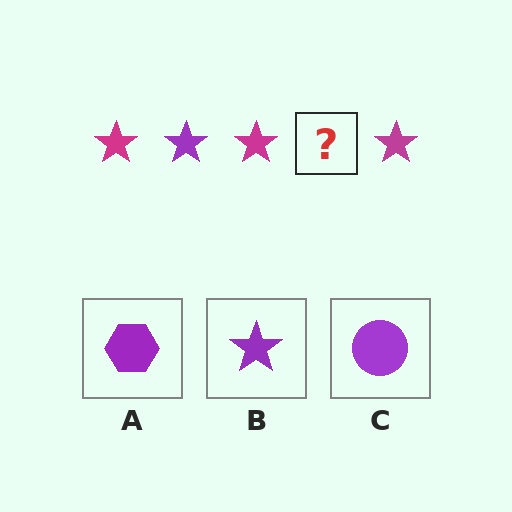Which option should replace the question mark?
Option B.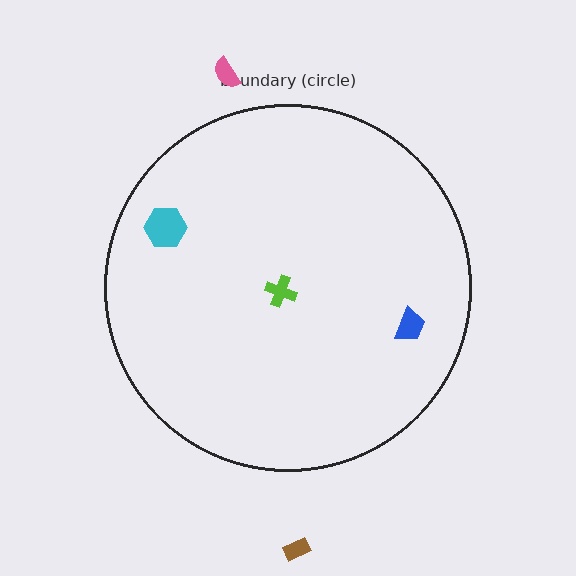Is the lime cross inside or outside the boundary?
Inside.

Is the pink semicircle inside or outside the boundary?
Outside.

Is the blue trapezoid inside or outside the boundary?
Inside.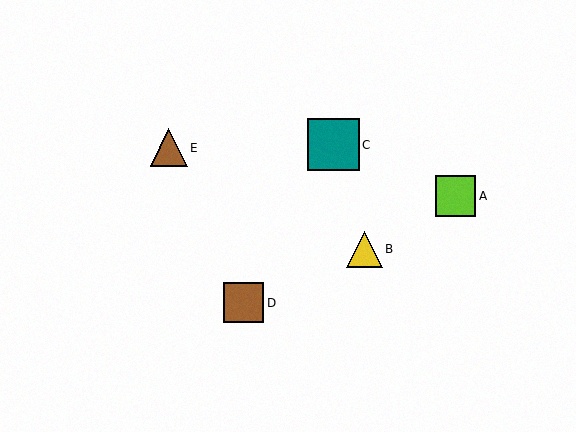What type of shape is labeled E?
Shape E is a brown triangle.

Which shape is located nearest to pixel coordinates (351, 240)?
The yellow triangle (labeled B) at (364, 249) is nearest to that location.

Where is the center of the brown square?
The center of the brown square is at (244, 303).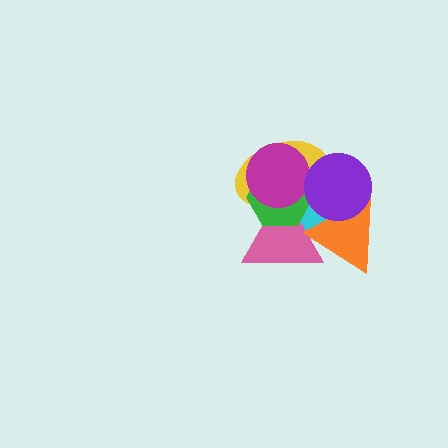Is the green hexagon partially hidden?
Yes, it is partially covered by another shape.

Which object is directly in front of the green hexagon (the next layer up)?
The magenta circle is directly in front of the green hexagon.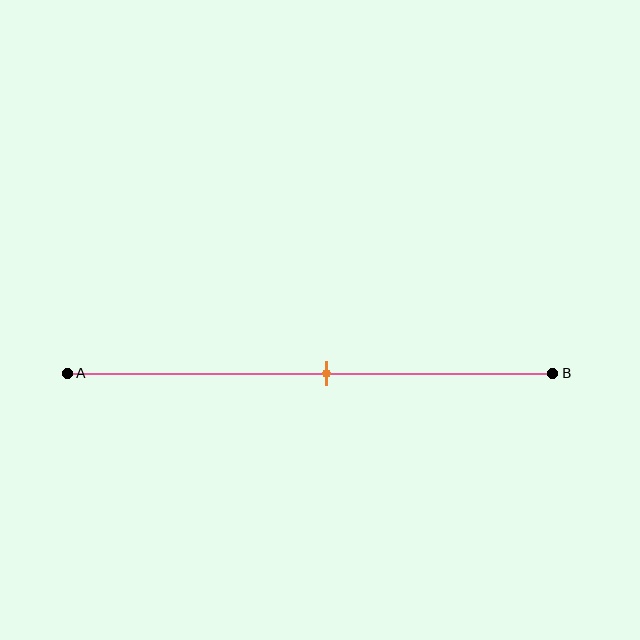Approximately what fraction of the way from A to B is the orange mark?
The orange mark is approximately 55% of the way from A to B.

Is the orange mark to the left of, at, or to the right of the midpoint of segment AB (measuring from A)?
The orange mark is to the right of the midpoint of segment AB.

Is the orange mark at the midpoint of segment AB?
No, the mark is at about 55% from A, not at the 50% midpoint.